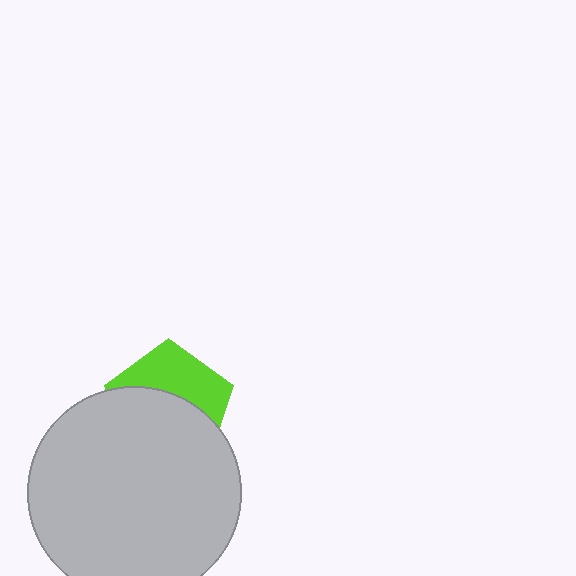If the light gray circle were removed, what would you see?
You would see the complete lime pentagon.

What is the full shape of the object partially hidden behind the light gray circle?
The partially hidden object is a lime pentagon.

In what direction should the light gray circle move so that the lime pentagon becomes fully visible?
The light gray circle should move down. That is the shortest direction to clear the overlap and leave the lime pentagon fully visible.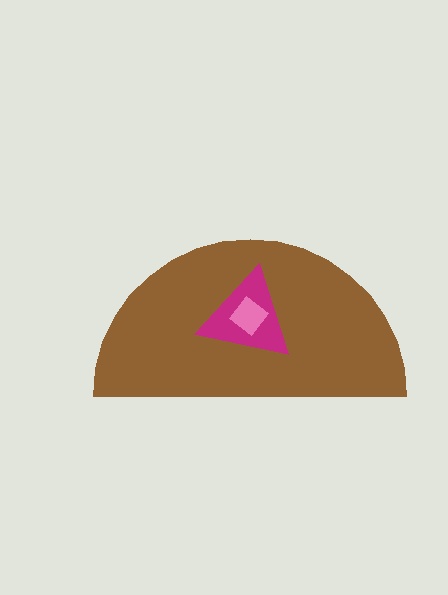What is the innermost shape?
The pink diamond.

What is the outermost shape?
The brown semicircle.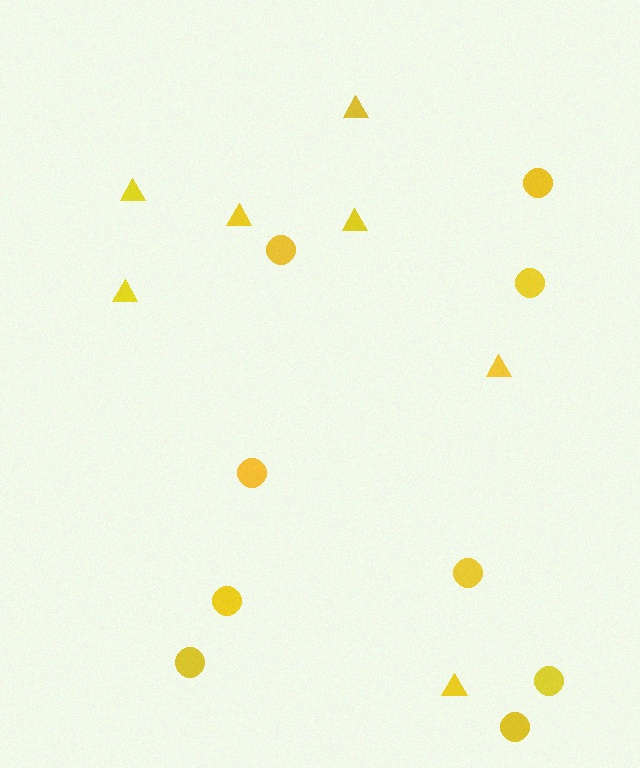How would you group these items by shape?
There are 2 groups: one group of triangles (7) and one group of circles (9).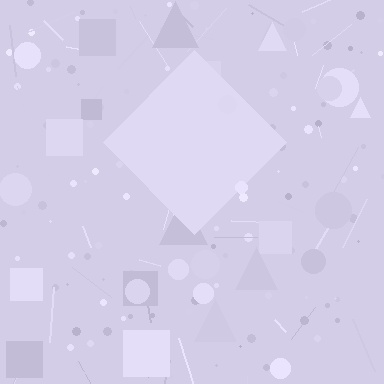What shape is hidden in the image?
A diamond is hidden in the image.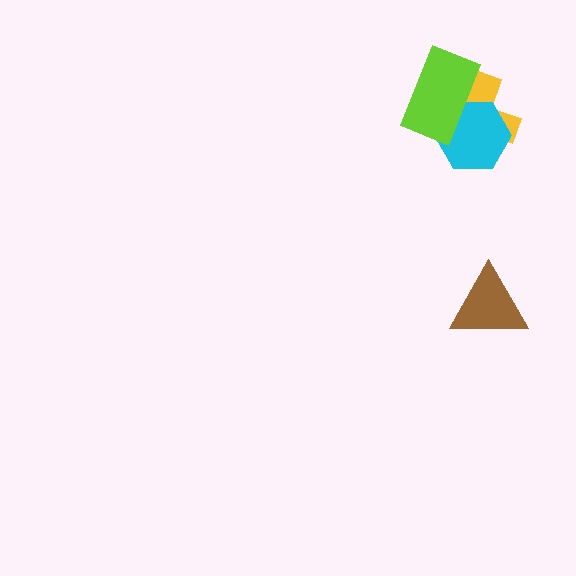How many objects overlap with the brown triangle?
0 objects overlap with the brown triangle.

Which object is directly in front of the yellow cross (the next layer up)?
The cyan hexagon is directly in front of the yellow cross.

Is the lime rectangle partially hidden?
No, no other shape covers it.